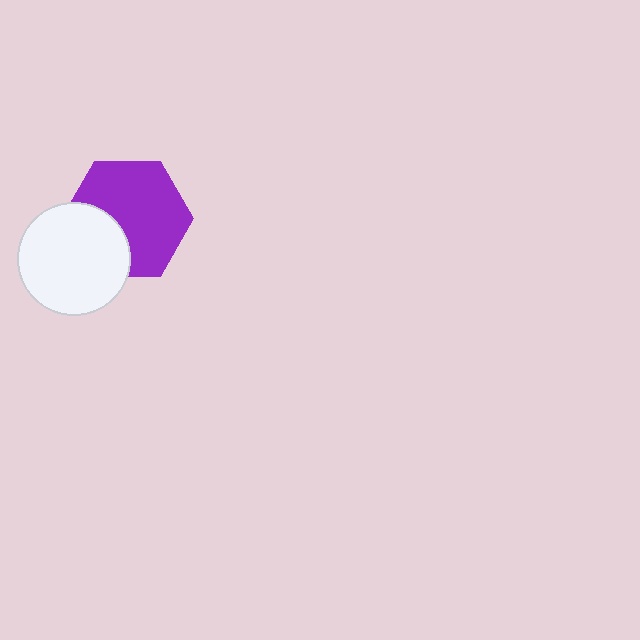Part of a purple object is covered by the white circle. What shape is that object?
It is a hexagon.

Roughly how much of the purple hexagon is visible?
Most of it is visible (roughly 70%).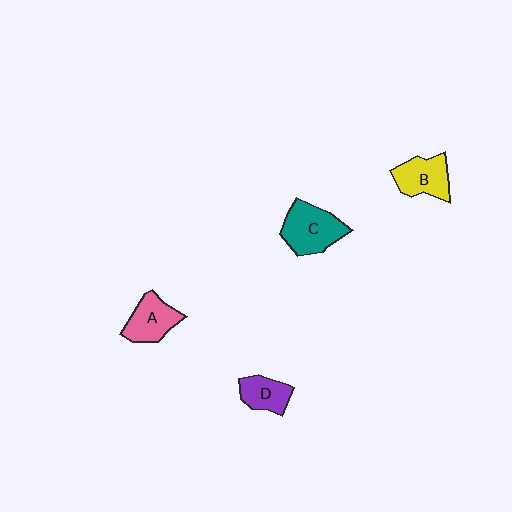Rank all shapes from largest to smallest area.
From largest to smallest: C (teal), B (yellow), A (pink), D (purple).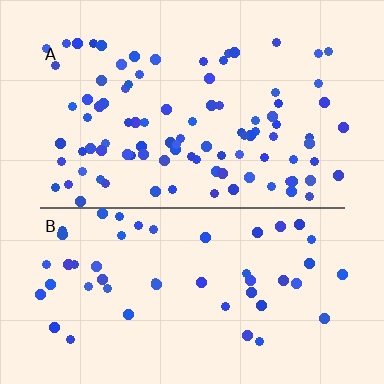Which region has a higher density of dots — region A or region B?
A (the top).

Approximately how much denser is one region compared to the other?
Approximately 1.9× — region A over region B.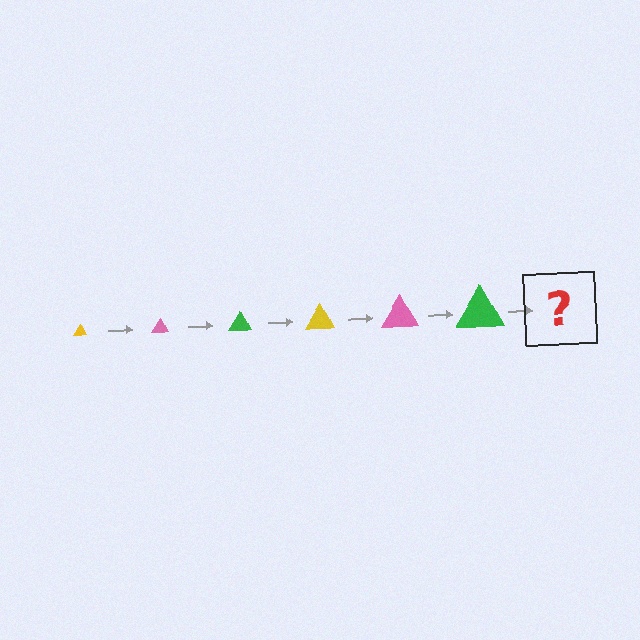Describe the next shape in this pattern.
It should be a yellow triangle, larger than the previous one.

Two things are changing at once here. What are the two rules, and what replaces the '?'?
The two rules are that the triangle grows larger each step and the color cycles through yellow, pink, and green. The '?' should be a yellow triangle, larger than the previous one.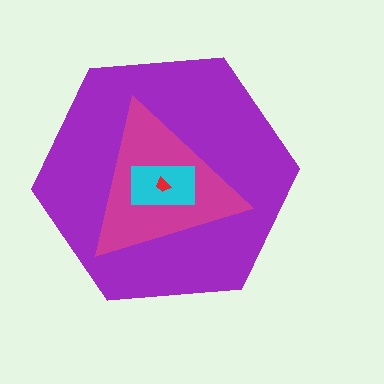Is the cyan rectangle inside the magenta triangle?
Yes.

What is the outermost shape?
The purple hexagon.